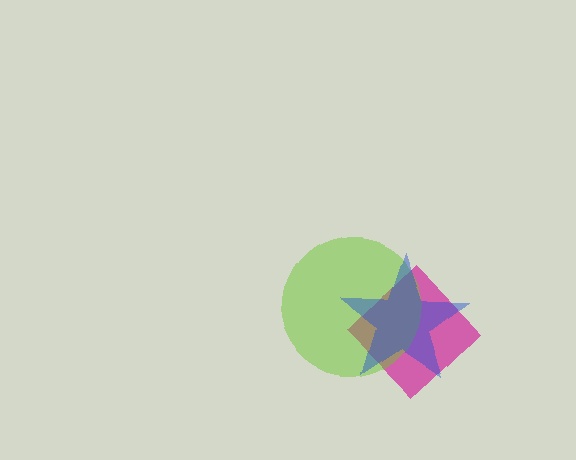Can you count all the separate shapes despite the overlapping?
Yes, there are 3 separate shapes.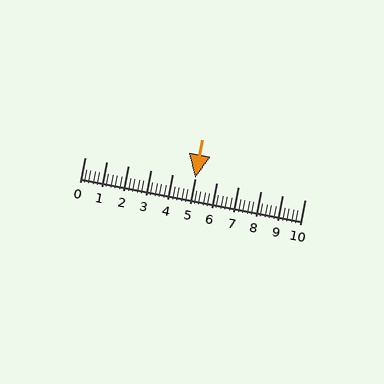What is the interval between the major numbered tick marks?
The major tick marks are spaced 1 units apart.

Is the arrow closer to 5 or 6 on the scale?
The arrow is closer to 5.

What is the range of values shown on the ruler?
The ruler shows values from 0 to 10.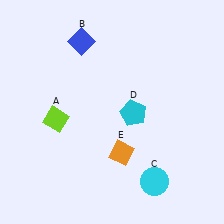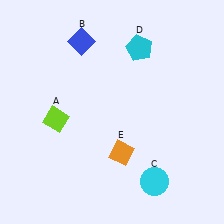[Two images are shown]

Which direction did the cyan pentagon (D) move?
The cyan pentagon (D) moved up.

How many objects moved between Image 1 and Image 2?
1 object moved between the two images.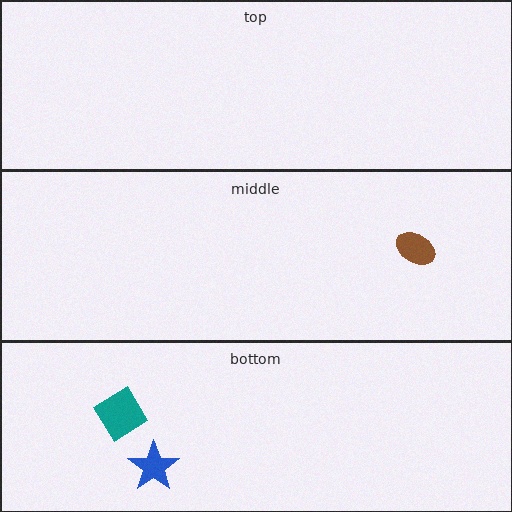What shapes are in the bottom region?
The teal diamond, the blue star.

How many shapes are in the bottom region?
2.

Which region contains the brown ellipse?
The middle region.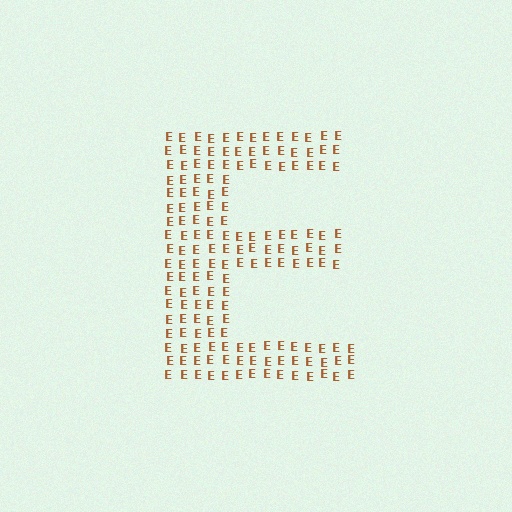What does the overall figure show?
The overall figure shows the letter E.